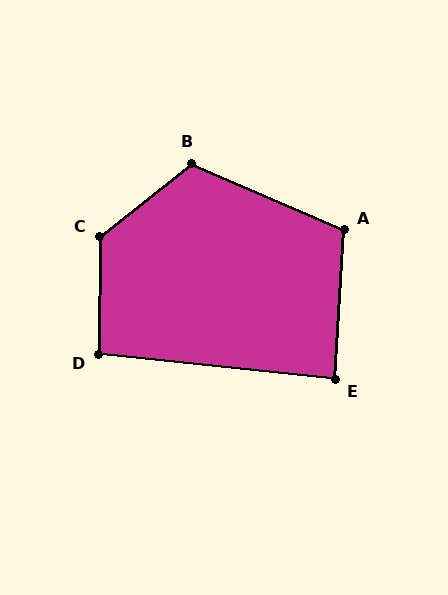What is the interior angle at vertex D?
Approximately 95 degrees (obtuse).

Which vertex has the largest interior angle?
C, at approximately 129 degrees.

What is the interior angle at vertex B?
Approximately 118 degrees (obtuse).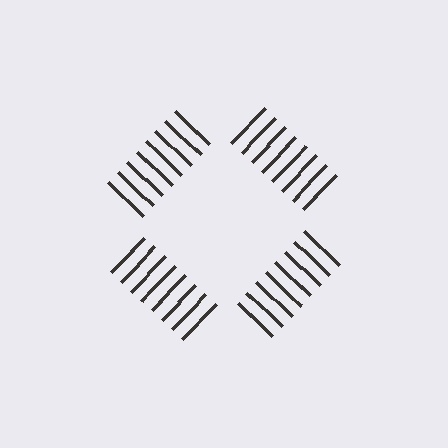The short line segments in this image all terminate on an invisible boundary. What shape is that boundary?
An illusory square — the line segments terminate on its edges but no continuous stroke is drawn.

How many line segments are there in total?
32 — 8 along each of the 4 edges.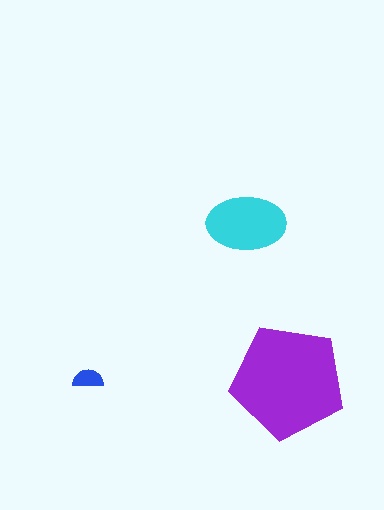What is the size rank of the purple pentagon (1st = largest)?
1st.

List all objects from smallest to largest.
The blue semicircle, the cyan ellipse, the purple pentagon.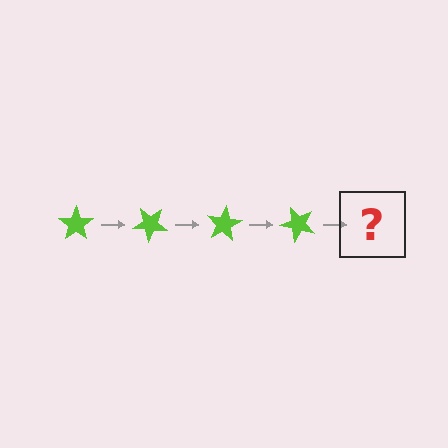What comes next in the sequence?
The next element should be a lime star rotated 160 degrees.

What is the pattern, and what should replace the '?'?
The pattern is that the star rotates 40 degrees each step. The '?' should be a lime star rotated 160 degrees.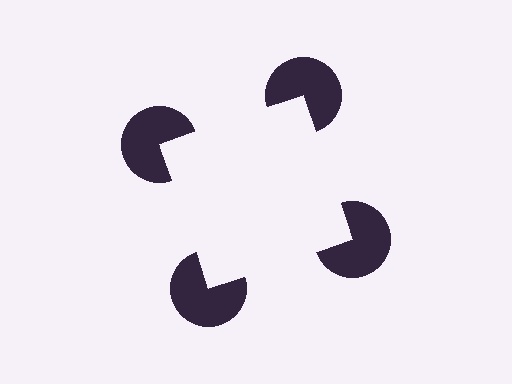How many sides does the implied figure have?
4 sides.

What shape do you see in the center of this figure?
An illusory square — its edges are inferred from the aligned wedge cuts in the pac-man discs, not physically drawn.